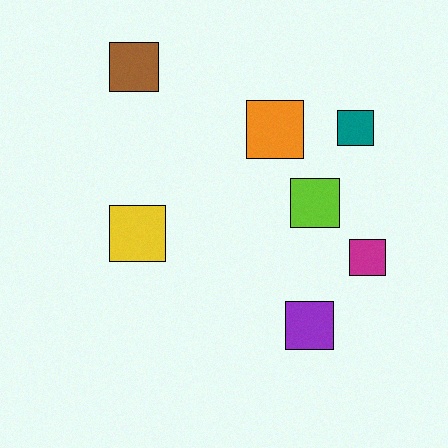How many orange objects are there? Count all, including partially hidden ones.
There is 1 orange object.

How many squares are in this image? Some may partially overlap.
There are 7 squares.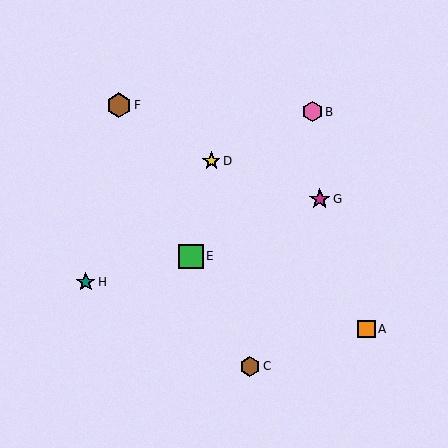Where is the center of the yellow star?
The center of the yellow star is at (211, 161).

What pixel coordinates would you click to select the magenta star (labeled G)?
Click at (320, 199) to select the magenta star G.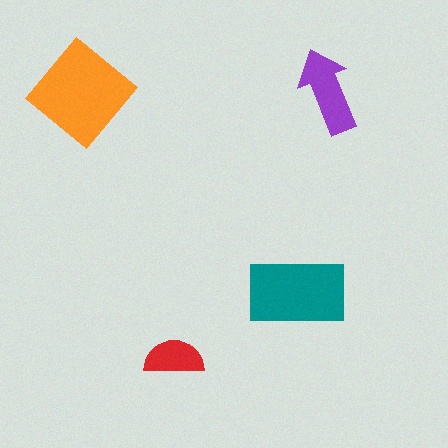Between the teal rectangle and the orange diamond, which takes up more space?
The orange diamond.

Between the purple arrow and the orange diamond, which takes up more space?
The orange diamond.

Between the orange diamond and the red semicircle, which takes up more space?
The orange diamond.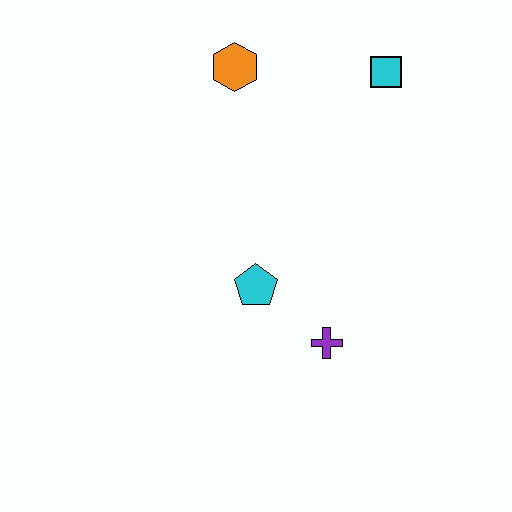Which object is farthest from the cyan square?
The purple cross is farthest from the cyan square.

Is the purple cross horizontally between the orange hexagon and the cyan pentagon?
No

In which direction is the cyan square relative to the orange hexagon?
The cyan square is to the right of the orange hexagon.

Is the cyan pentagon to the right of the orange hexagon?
Yes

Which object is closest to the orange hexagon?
The cyan square is closest to the orange hexagon.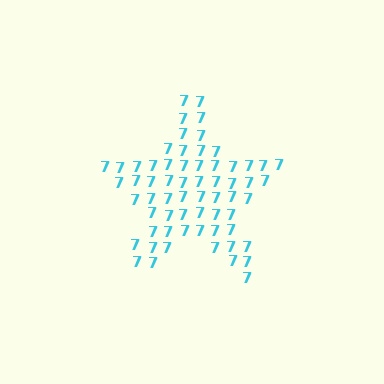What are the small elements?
The small elements are digit 7's.